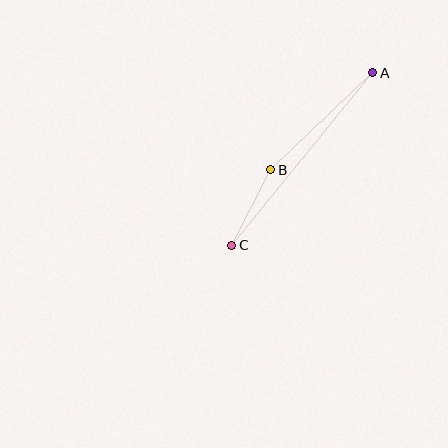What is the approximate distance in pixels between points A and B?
The distance between A and B is approximately 141 pixels.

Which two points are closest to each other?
Points B and C are closest to each other.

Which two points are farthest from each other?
Points A and C are farthest from each other.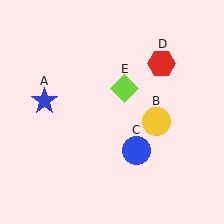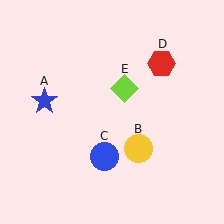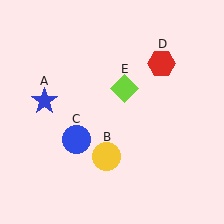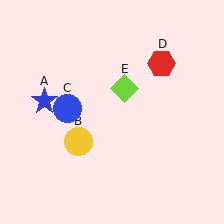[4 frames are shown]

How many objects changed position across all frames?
2 objects changed position: yellow circle (object B), blue circle (object C).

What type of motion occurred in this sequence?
The yellow circle (object B), blue circle (object C) rotated clockwise around the center of the scene.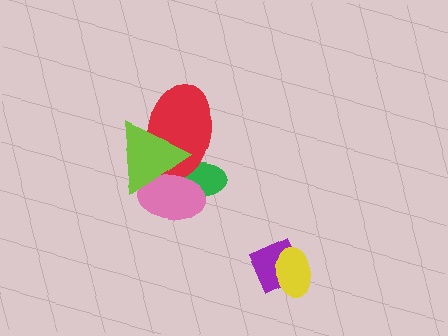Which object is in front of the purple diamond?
The yellow ellipse is in front of the purple diamond.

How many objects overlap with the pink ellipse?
3 objects overlap with the pink ellipse.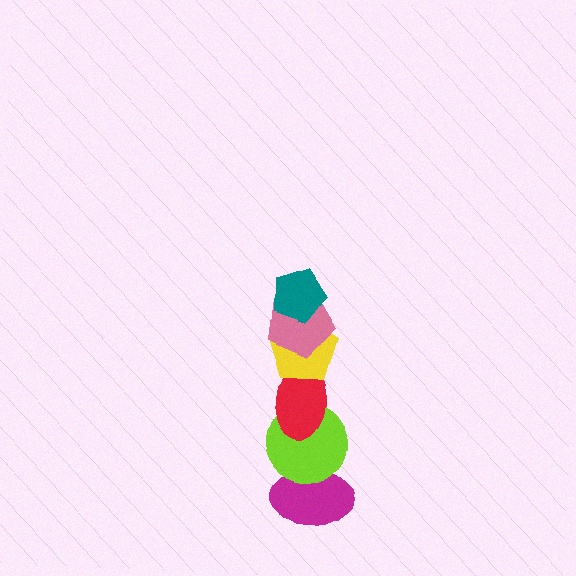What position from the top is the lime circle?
The lime circle is 5th from the top.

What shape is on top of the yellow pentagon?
The pink pentagon is on top of the yellow pentagon.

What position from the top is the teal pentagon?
The teal pentagon is 1st from the top.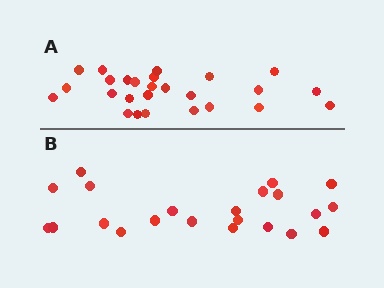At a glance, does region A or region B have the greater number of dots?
Region A (the top region) has more dots.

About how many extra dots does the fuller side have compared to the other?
Region A has about 4 more dots than region B.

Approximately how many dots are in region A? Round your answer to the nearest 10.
About 30 dots. (The exact count is 26, which rounds to 30.)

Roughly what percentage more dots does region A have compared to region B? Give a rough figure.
About 20% more.